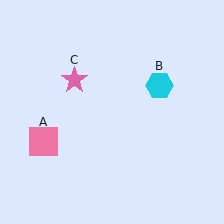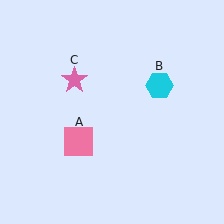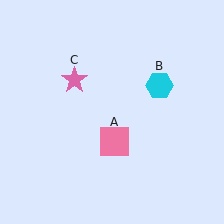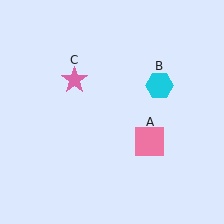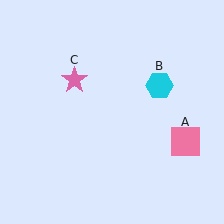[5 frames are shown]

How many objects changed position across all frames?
1 object changed position: pink square (object A).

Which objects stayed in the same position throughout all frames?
Cyan hexagon (object B) and pink star (object C) remained stationary.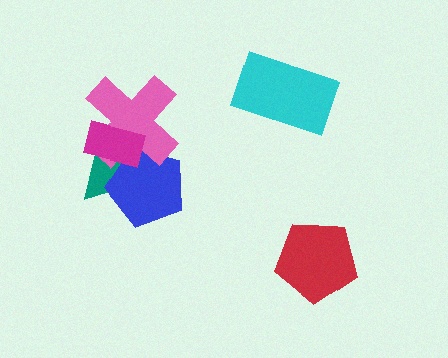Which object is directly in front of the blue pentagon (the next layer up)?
The pink cross is directly in front of the blue pentagon.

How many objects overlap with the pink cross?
3 objects overlap with the pink cross.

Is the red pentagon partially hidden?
No, no other shape covers it.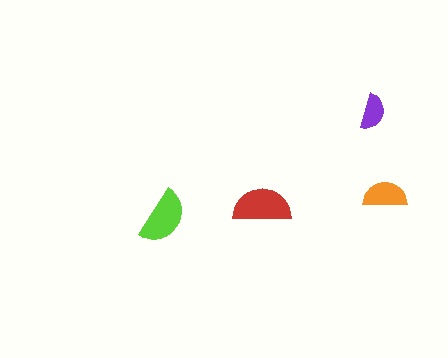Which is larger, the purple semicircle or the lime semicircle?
The lime one.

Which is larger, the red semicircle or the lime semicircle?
The red one.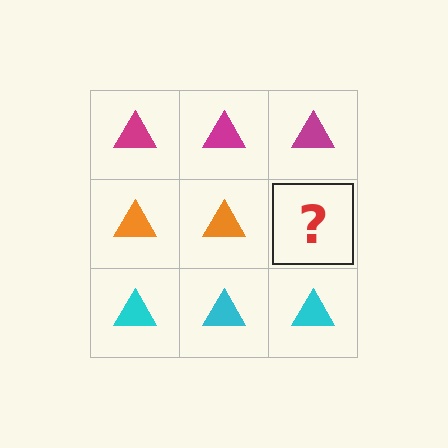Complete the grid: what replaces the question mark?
The question mark should be replaced with an orange triangle.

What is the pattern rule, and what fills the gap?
The rule is that each row has a consistent color. The gap should be filled with an orange triangle.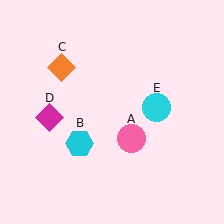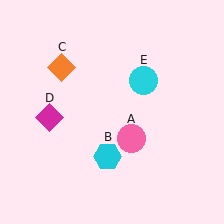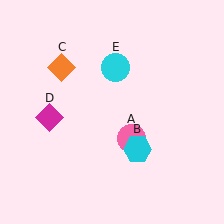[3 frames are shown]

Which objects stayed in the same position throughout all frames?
Pink circle (object A) and orange diamond (object C) and magenta diamond (object D) remained stationary.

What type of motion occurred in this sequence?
The cyan hexagon (object B), cyan circle (object E) rotated counterclockwise around the center of the scene.